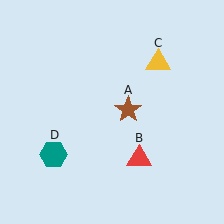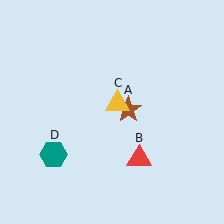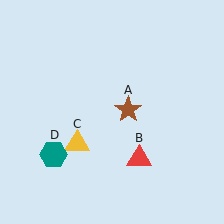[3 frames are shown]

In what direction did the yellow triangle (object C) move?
The yellow triangle (object C) moved down and to the left.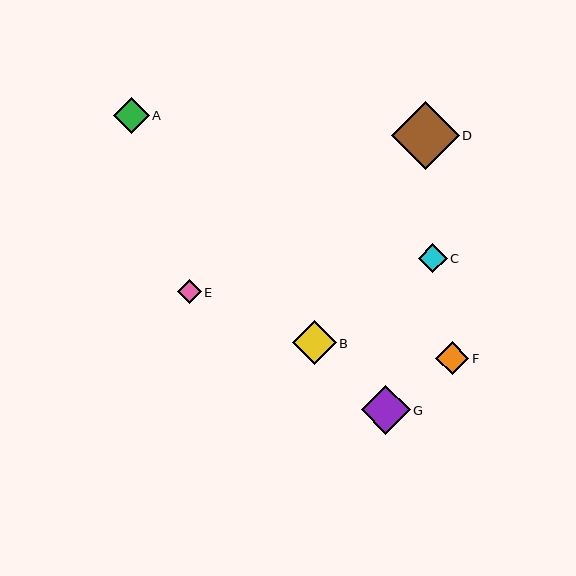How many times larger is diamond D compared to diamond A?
Diamond D is approximately 1.9 times the size of diamond A.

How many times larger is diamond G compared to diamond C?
Diamond G is approximately 1.7 times the size of diamond C.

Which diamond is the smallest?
Diamond E is the smallest with a size of approximately 24 pixels.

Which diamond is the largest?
Diamond D is the largest with a size of approximately 68 pixels.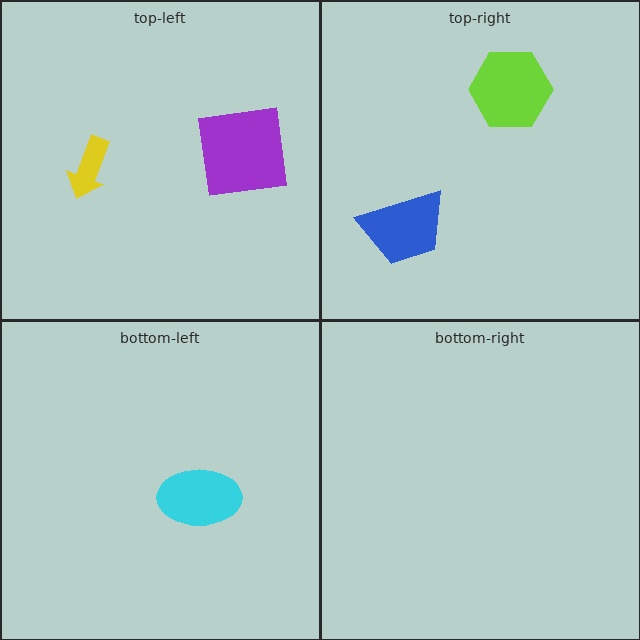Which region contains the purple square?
The top-left region.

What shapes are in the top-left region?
The yellow arrow, the purple square.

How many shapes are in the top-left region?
2.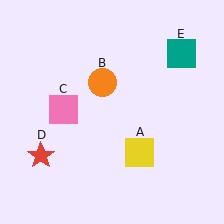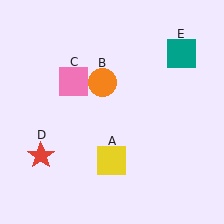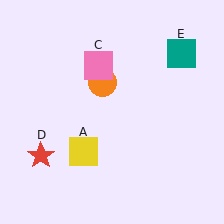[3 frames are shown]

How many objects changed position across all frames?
2 objects changed position: yellow square (object A), pink square (object C).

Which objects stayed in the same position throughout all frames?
Orange circle (object B) and red star (object D) and teal square (object E) remained stationary.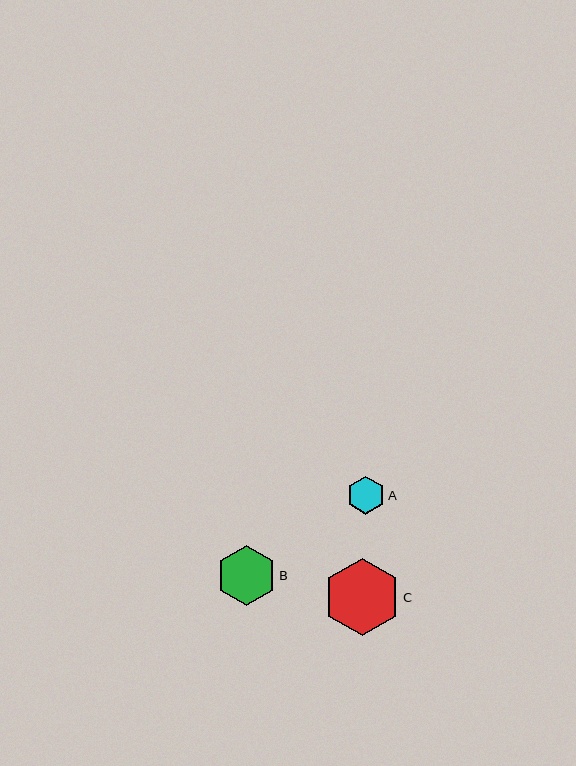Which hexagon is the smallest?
Hexagon A is the smallest with a size of approximately 38 pixels.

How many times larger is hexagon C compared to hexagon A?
Hexagon C is approximately 2.0 times the size of hexagon A.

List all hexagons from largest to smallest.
From largest to smallest: C, B, A.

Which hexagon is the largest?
Hexagon C is the largest with a size of approximately 76 pixels.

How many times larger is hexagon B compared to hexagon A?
Hexagon B is approximately 1.6 times the size of hexagon A.